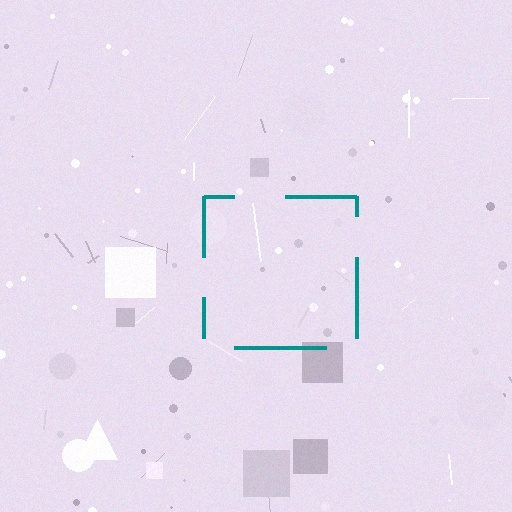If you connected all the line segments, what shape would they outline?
They would outline a square.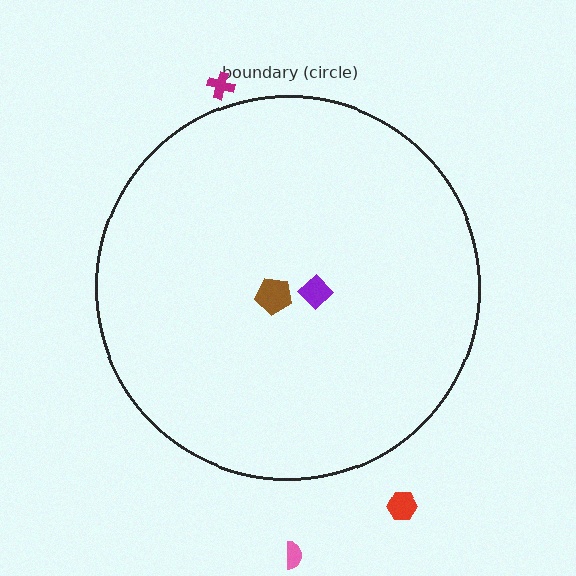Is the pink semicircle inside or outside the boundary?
Outside.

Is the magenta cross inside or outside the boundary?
Outside.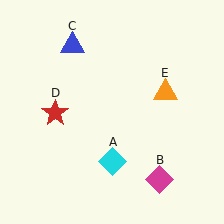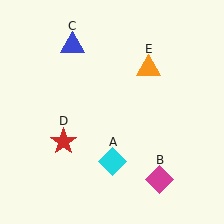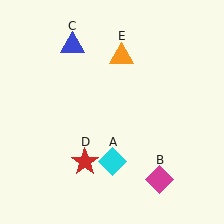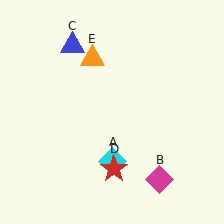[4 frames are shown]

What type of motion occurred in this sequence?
The red star (object D), orange triangle (object E) rotated counterclockwise around the center of the scene.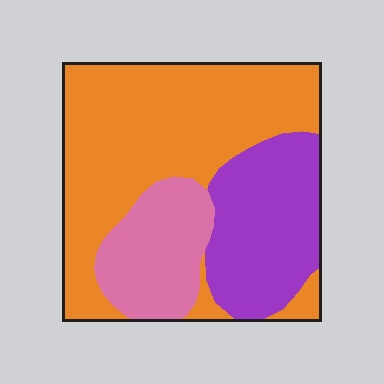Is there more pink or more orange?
Orange.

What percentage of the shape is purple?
Purple takes up between a quarter and a half of the shape.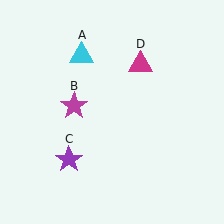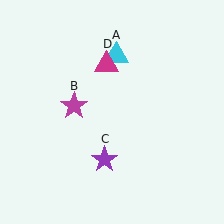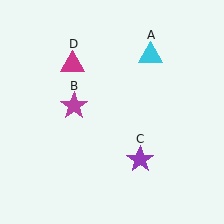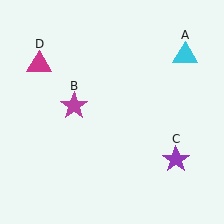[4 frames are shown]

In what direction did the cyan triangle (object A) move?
The cyan triangle (object A) moved right.